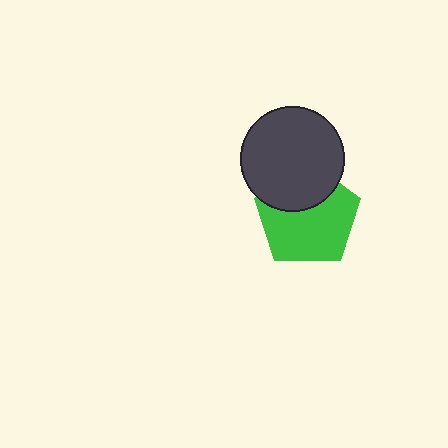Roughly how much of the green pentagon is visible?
Most of it is visible (roughly 67%).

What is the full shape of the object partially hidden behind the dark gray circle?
The partially hidden object is a green pentagon.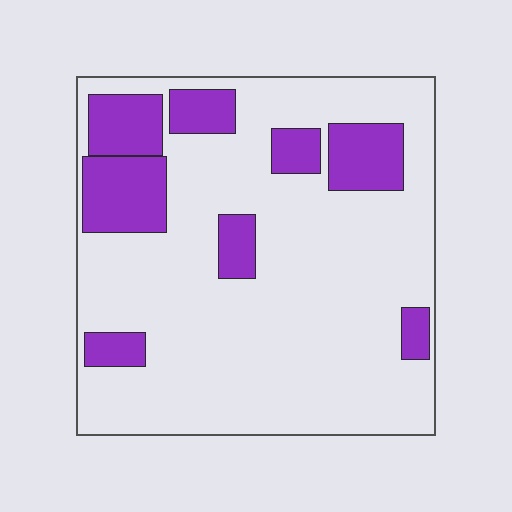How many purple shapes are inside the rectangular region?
8.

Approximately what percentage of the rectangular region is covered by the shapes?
Approximately 20%.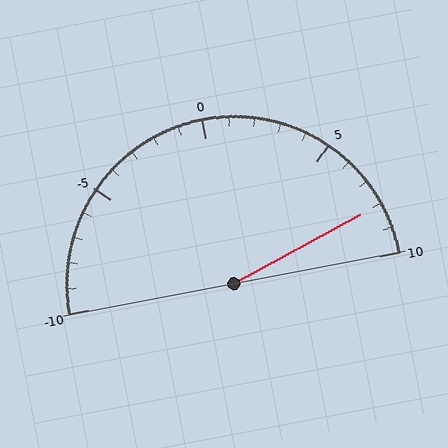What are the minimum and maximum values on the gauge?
The gauge ranges from -10 to 10.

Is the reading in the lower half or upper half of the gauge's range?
The reading is in the upper half of the range (-10 to 10).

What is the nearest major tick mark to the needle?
The nearest major tick mark is 10.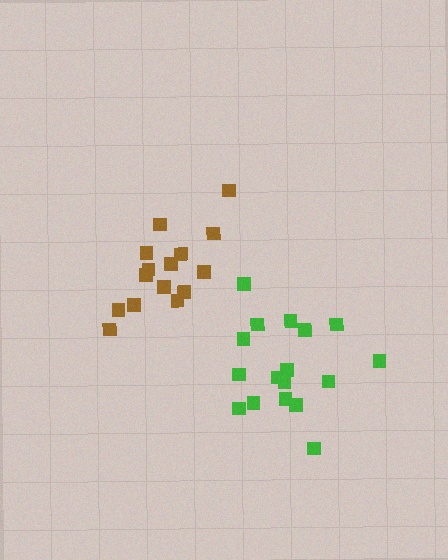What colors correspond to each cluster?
The clusters are colored: brown, green.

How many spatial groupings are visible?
There are 2 spatial groupings.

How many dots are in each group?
Group 1: 16 dots, Group 2: 17 dots (33 total).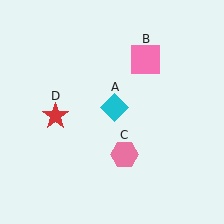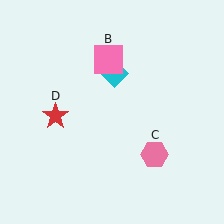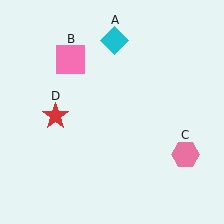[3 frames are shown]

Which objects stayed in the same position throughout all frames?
Red star (object D) remained stationary.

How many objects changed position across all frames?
3 objects changed position: cyan diamond (object A), pink square (object B), pink hexagon (object C).